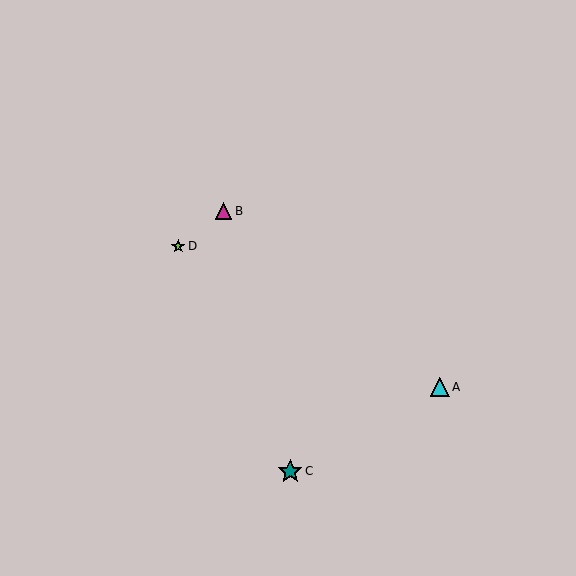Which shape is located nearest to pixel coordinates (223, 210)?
The magenta triangle (labeled B) at (223, 211) is nearest to that location.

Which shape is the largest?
The teal star (labeled C) is the largest.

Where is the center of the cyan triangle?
The center of the cyan triangle is at (440, 387).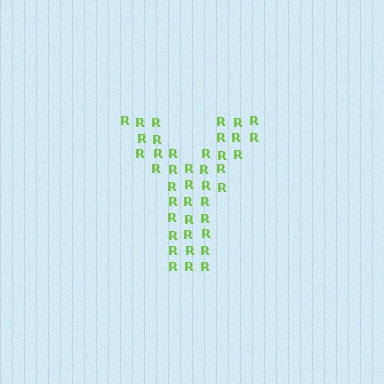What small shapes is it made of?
It is made of small letter R's.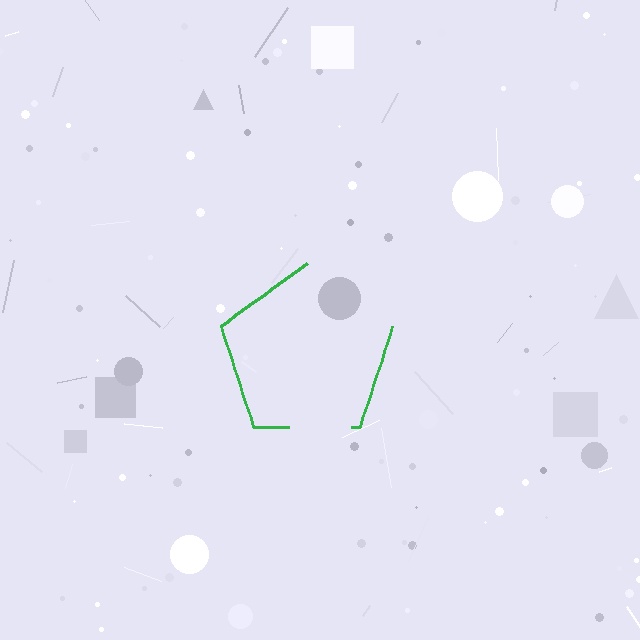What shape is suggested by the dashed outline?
The dashed outline suggests a pentagon.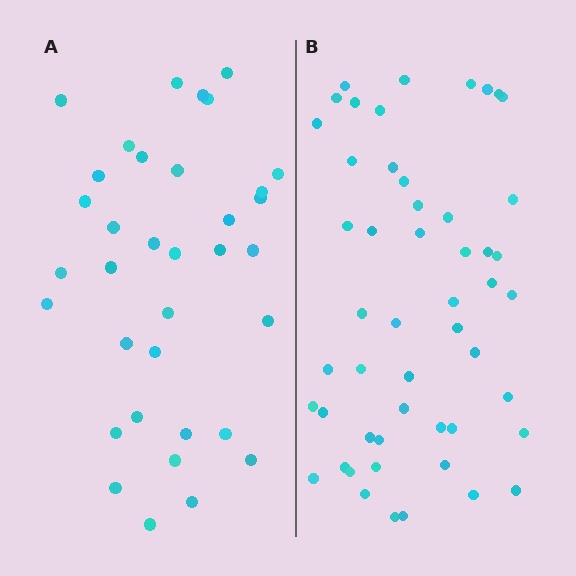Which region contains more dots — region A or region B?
Region B (the right region) has more dots.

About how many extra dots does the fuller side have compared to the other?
Region B has approximately 15 more dots than region A.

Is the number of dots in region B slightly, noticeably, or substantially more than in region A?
Region B has substantially more. The ratio is roughly 1.5 to 1.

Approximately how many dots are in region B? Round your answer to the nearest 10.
About 50 dots. (The exact count is 51, which rounds to 50.)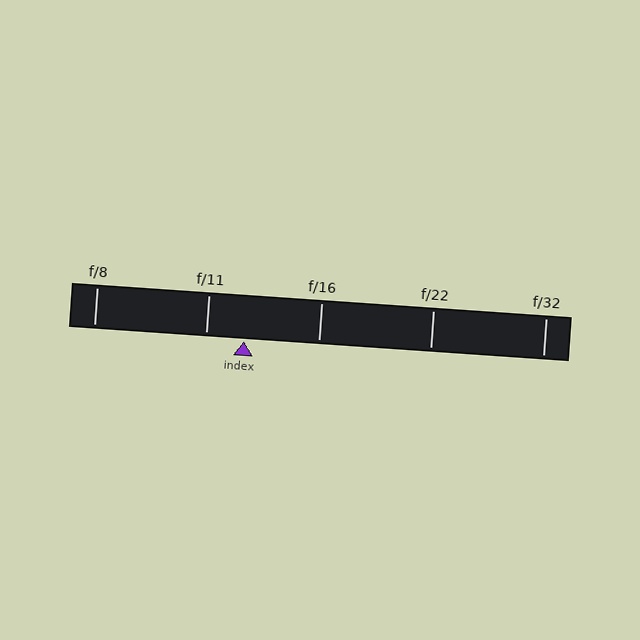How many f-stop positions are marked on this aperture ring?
There are 5 f-stop positions marked.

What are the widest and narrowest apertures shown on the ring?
The widest aperture shown is f/8 and the narrowest is f/32.